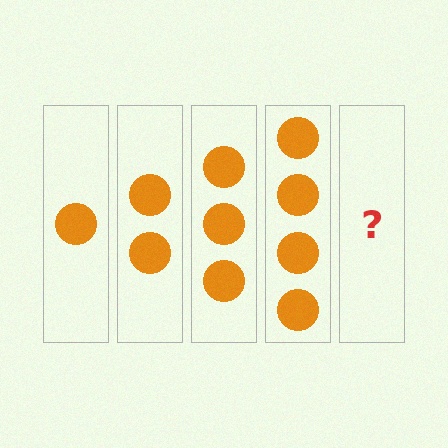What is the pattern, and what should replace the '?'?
The pattern is that each step adds one more circle. The '?' should be 5 circles.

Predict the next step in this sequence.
The next step is 5 circles.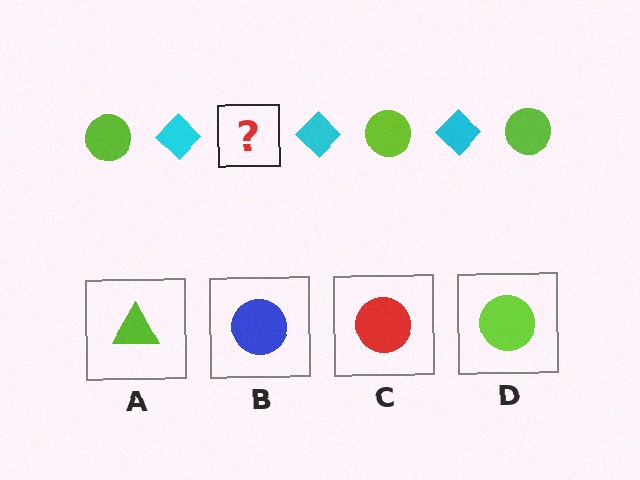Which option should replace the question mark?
Option D.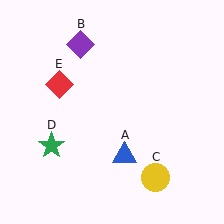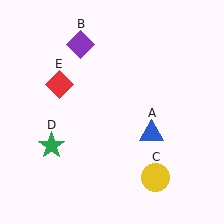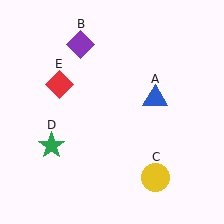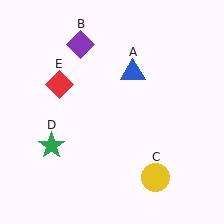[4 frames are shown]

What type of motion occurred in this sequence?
The blue triangle (object A) rotated counterclockwise around the center of the scene.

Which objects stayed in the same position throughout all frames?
Purple diamond (object B) and yellow circle (object C) and green star (object D) and red diamond (object E) remained stationary.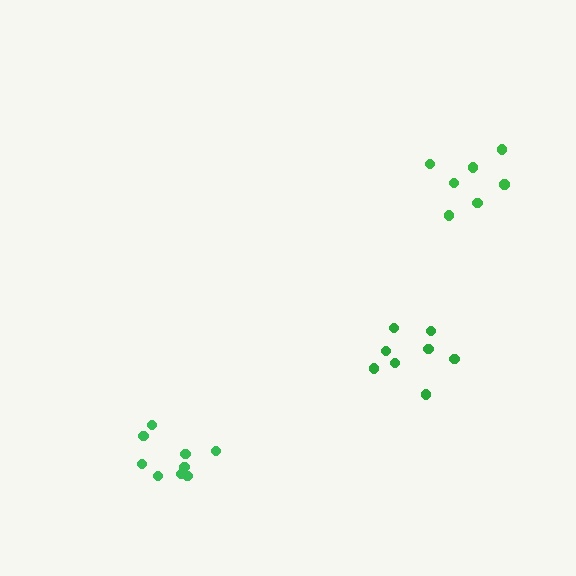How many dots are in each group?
Group 1: 7 dots, Group 2: 8 dots, Group 3: 9 dots (24 total).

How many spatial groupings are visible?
There are 3 spatial groupings.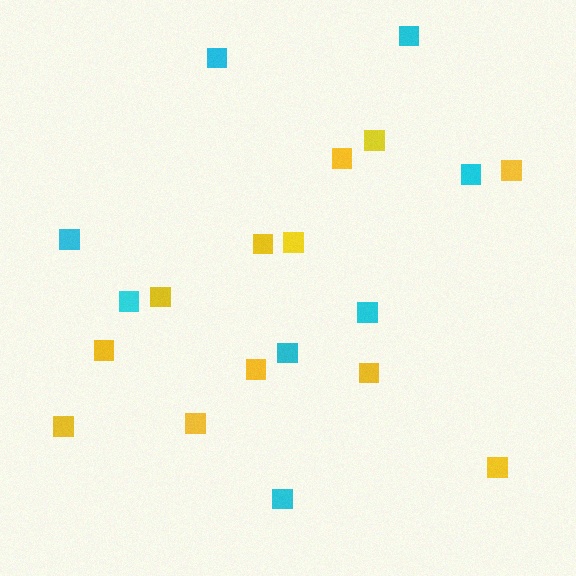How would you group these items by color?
There are 2 groups: one group of yellow squares (12) and one group of cyan squares (8).